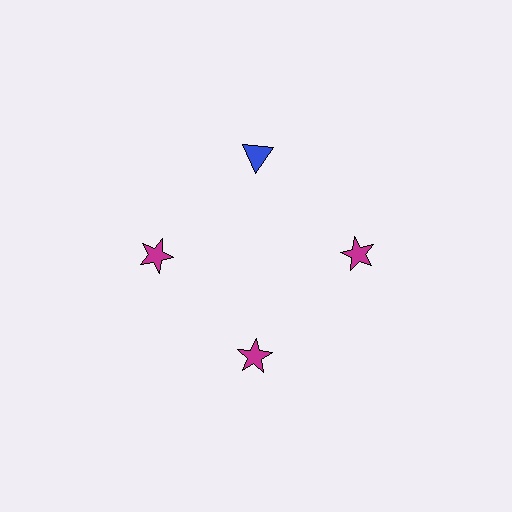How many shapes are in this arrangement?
There are 4 shapes arranged in a ring pattern.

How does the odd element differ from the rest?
It differs in both color (blue instead of magenta) and shape (triangle instead of star).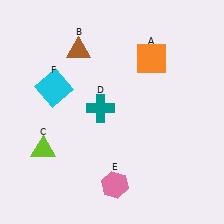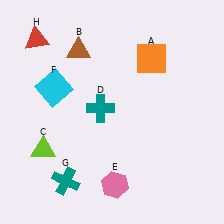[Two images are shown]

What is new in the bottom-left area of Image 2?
A teal cross (G) was added in the bottom-left area of Image 2.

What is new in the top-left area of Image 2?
A red triangle (H) was added in the top-left area of Image 2.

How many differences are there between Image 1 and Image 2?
There are 2 differences between the two images.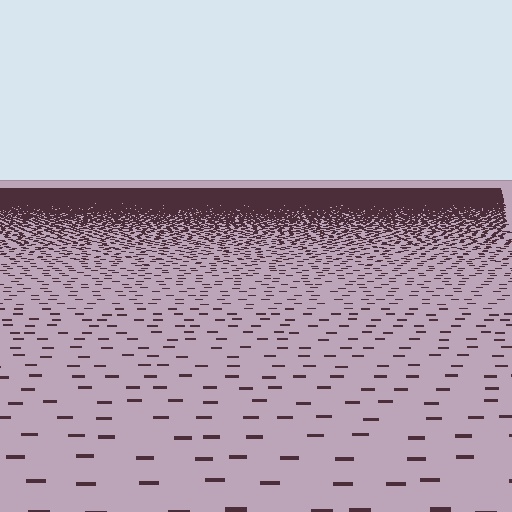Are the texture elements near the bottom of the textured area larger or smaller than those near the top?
Larger. Near the bottom, elements are closer to the viewer and appear at a bigger on-screen size.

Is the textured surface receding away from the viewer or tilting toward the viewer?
The surface is receding away from the viewer. Texture elements get smaller and denser toward the top.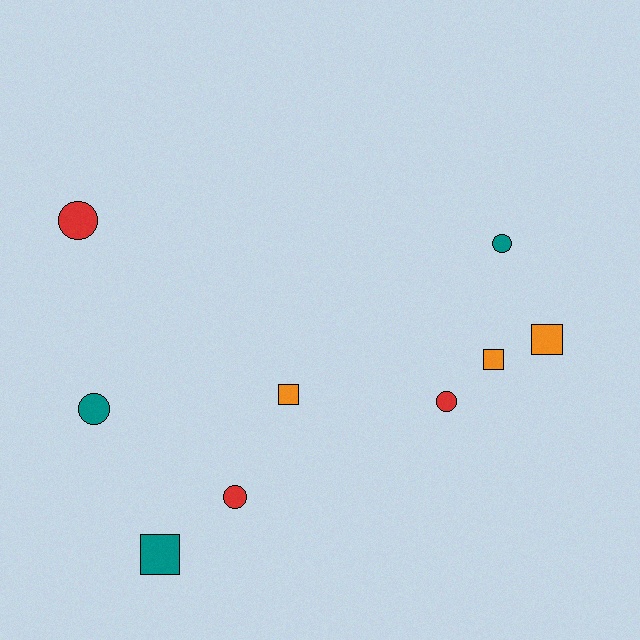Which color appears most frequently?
Red, with 3 objects.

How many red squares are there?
There are no red squares.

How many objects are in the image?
There are 9 objects.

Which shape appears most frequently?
Circle, with 5 objects.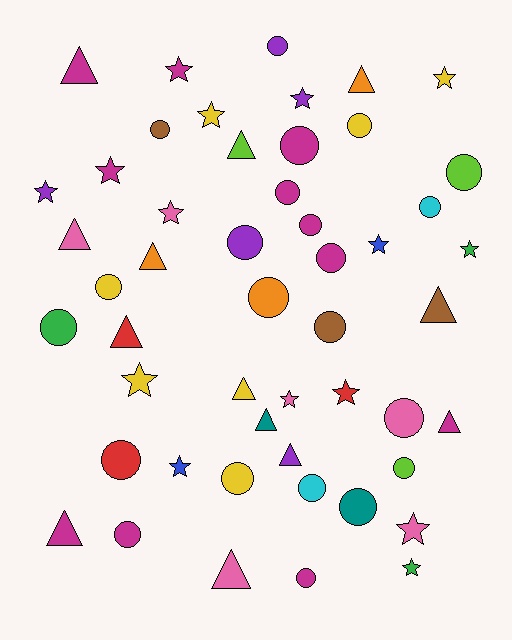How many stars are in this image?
There are 15 stars.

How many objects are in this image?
There are 50 objects.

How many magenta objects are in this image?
There are 11 magenta objects.